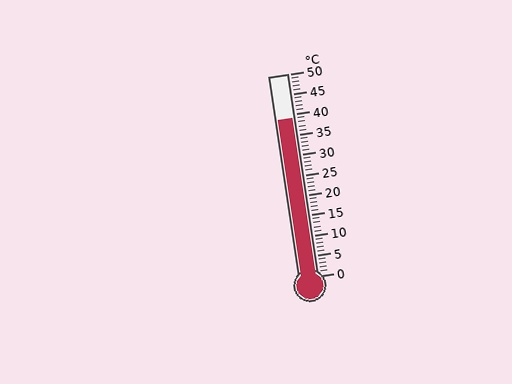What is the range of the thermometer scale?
The thermometer scale ranges from 0°C to 50°C.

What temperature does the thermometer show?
The thermometer shows approximately 39°C.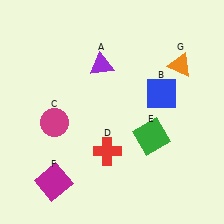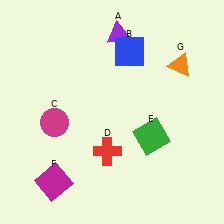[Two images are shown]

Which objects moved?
The objects that moved are: the purple triangle (A), the blue square (B).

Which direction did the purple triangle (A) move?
The purple triangle (A) moved up.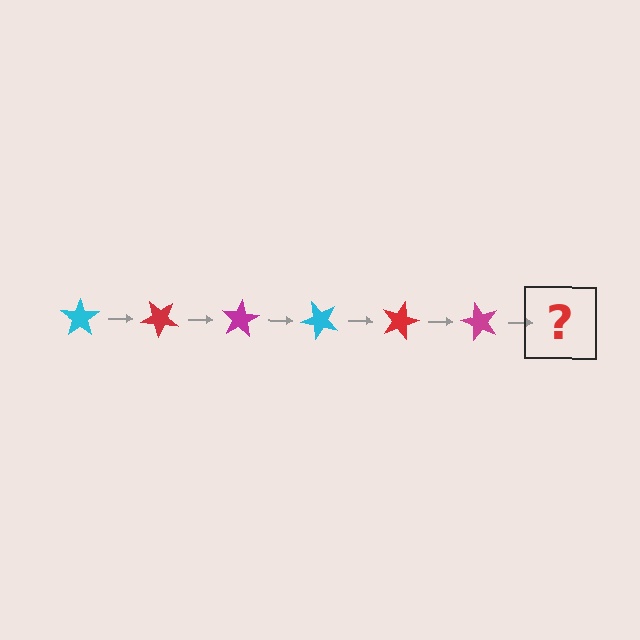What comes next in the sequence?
The next element should be a cyan star, rotated 240 degrees from the start.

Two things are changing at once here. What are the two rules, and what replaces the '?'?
The two rules are that it rotates 40 degrees each step and the color cycles through cyan, red, and magenta. The '?' should be a cyan star, rotated 240 degrees from the start.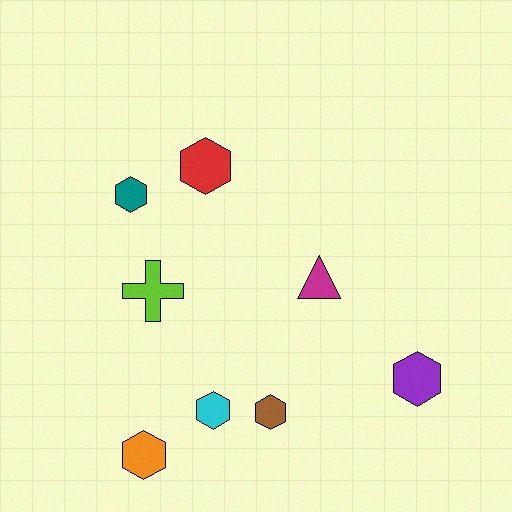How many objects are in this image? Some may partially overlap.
There are 8 objects.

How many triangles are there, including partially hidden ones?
There is 1 triangle.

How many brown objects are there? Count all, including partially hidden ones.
There is 1 brown object.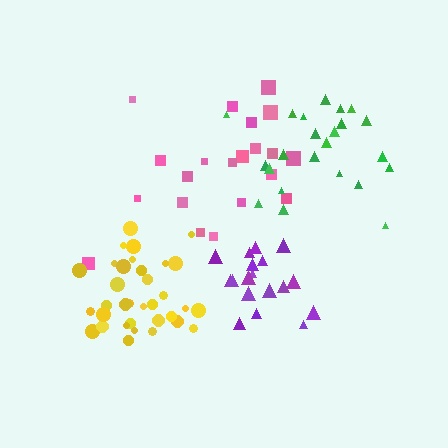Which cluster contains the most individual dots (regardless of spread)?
Yellow (34).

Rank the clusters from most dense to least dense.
purple, yellow, green, pink.